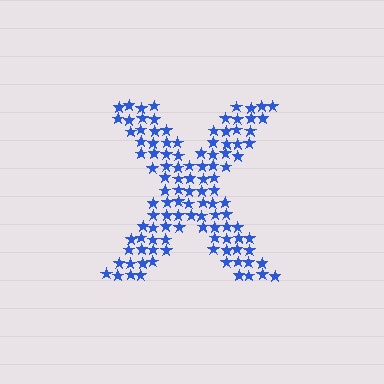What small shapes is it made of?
It is made of small stars.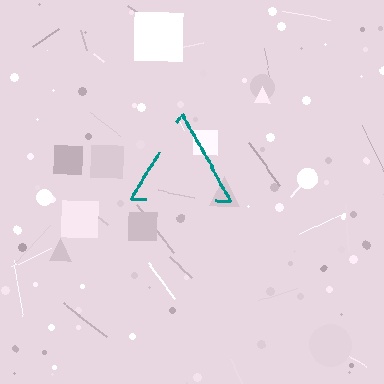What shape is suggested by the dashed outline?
The dashed outline suggests a triangle.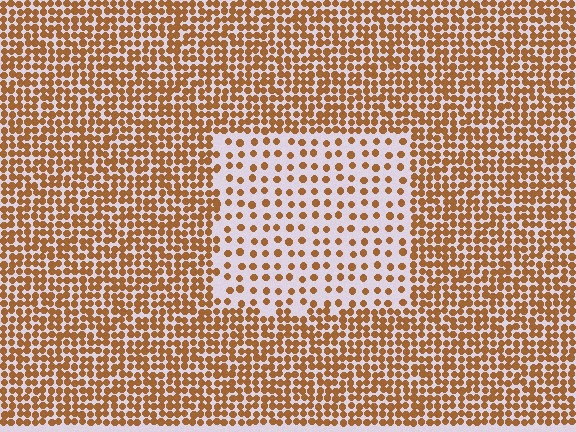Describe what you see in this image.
The image contains small brown elements arranged at two different densities. A rectangle-shaped region is visible where the elements are less densely packed than the surrounding area.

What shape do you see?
I see a rectangle.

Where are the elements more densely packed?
The elements are more densely packed outside the rectangle boundary.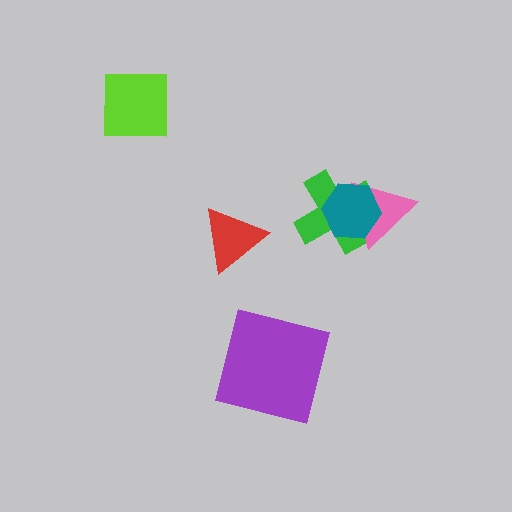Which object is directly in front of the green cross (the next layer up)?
The pink triangle is directly in front of the green cross.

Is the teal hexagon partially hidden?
No, no other shape covers it.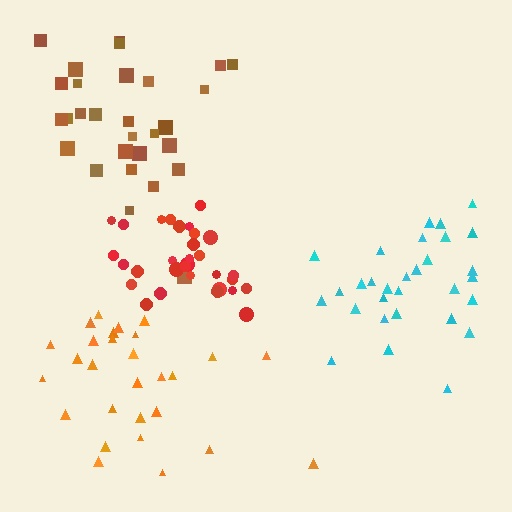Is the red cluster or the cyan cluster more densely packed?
Red.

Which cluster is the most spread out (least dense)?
Orange.